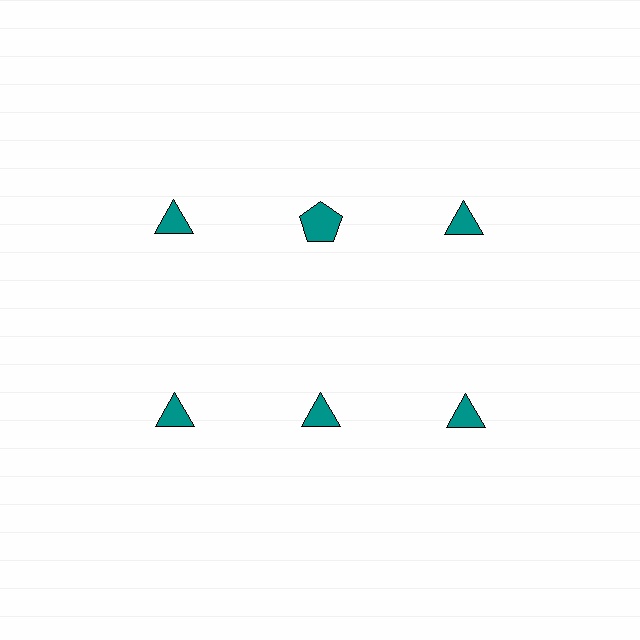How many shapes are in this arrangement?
There are 6 shapes arranged in a grid pattern.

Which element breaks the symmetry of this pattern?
The teal pentagon in the top row, second from left column breaks the symmetry. All other shapes are teal triangles.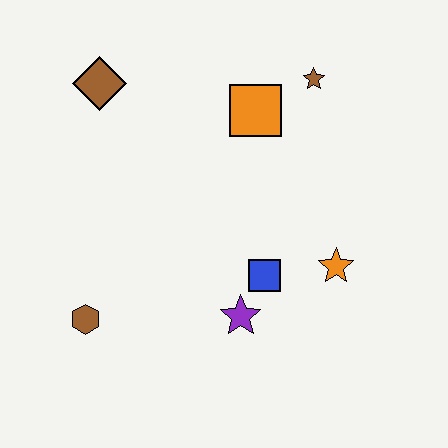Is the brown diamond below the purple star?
No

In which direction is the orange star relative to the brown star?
The orange star is below the brown star.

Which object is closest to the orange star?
The blue square is closest to the orange star.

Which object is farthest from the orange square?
The brown hexagon is farthest from the orange square.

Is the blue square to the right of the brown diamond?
Yes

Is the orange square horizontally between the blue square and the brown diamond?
Yes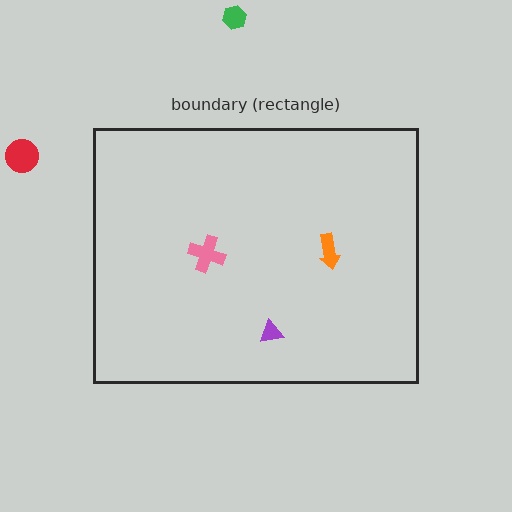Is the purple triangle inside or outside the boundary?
Inside.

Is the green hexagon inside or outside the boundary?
Outside.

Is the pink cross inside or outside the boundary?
Inside.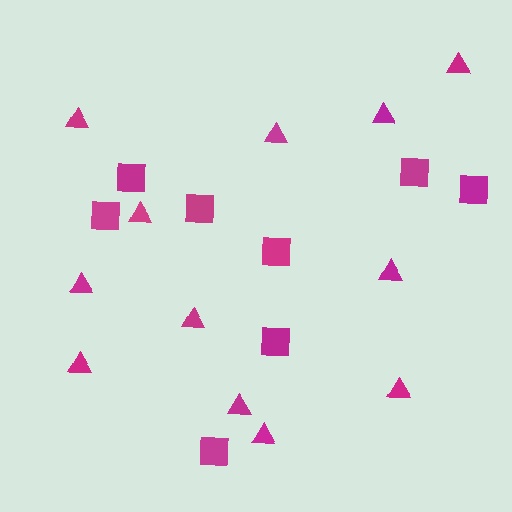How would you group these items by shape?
There are 2 groups: one group of squares (8) and one group of triangles (12).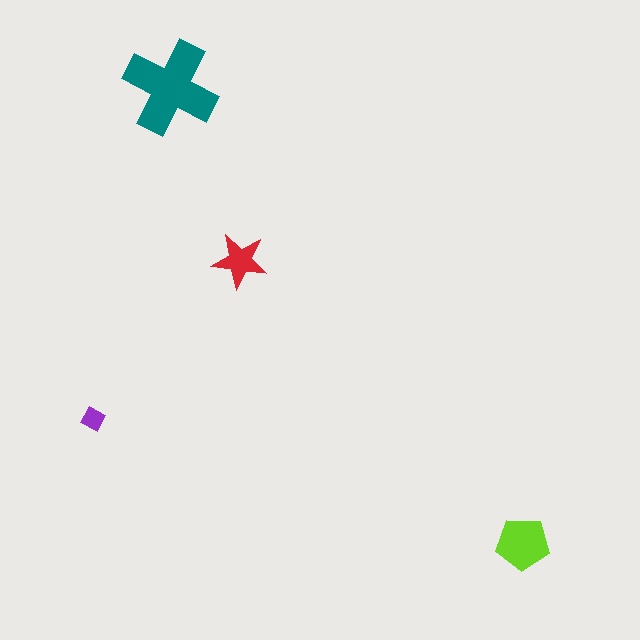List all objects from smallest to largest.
The purple diamond, the red star, the lime pentagon, the teal cross.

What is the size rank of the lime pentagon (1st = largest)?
2nd.